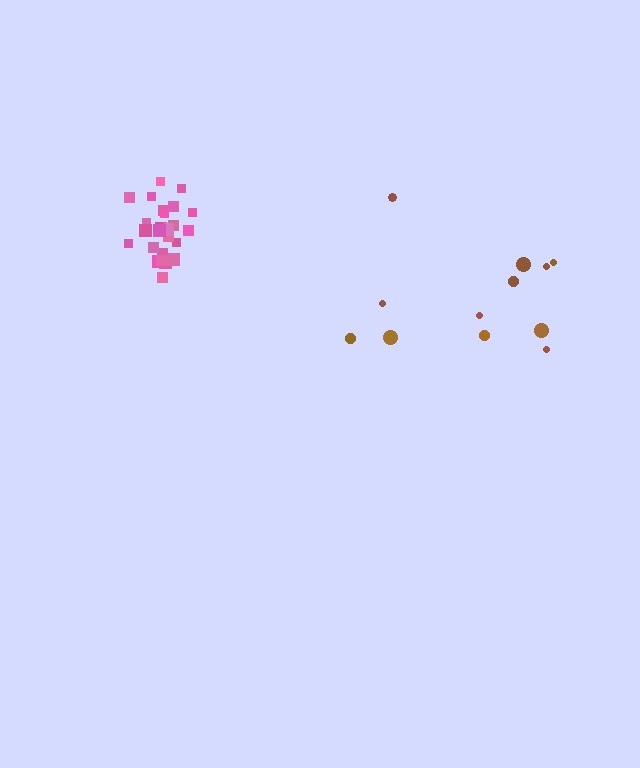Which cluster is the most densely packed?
Pink.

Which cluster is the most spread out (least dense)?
Brown.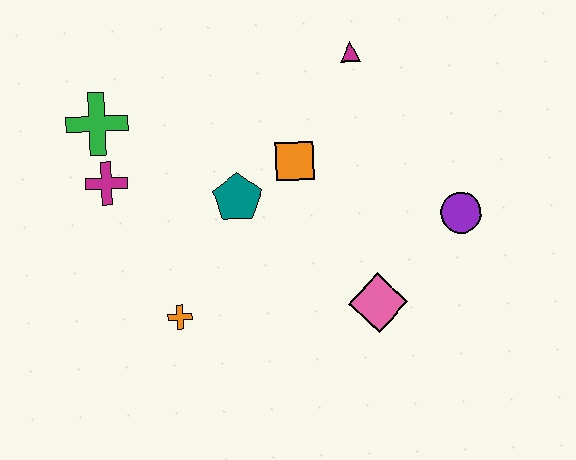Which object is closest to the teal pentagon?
The orange square is closest to the teal pentagon.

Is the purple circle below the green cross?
Yes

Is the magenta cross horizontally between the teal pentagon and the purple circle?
No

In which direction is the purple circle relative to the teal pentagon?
The purple circle is to the right of the teal pentagon.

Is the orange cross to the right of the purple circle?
No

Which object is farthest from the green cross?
The purple circle is farthest from the green cross.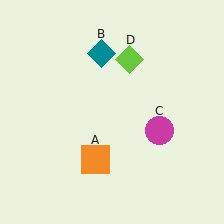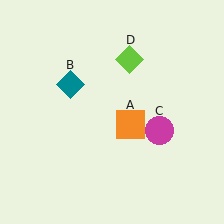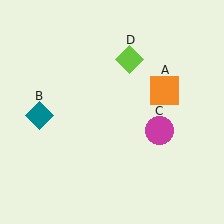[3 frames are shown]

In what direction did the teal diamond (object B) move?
The teal diamond (object B) moved down and to the left.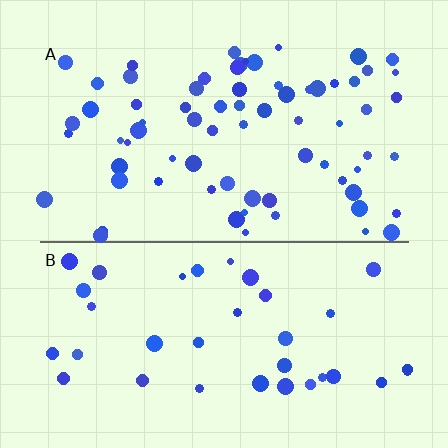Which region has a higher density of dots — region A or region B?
A (the top).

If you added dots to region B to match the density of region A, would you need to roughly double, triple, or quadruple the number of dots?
Approximately double.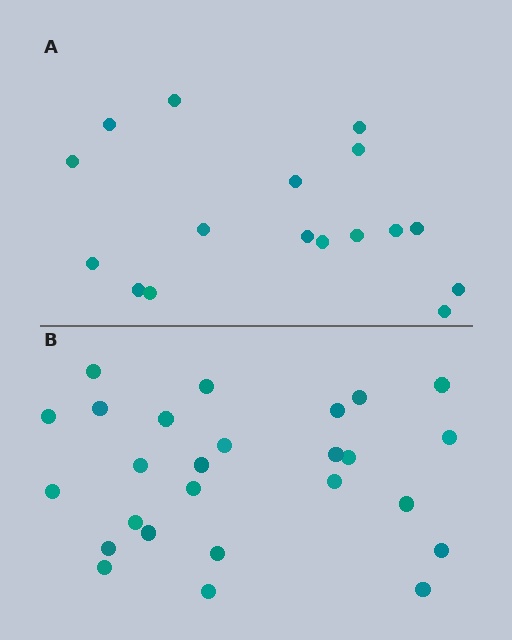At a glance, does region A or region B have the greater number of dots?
Region B (the bottom region) has more dots.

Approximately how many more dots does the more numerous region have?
Region B has roughly 8 or so more dots than region A.